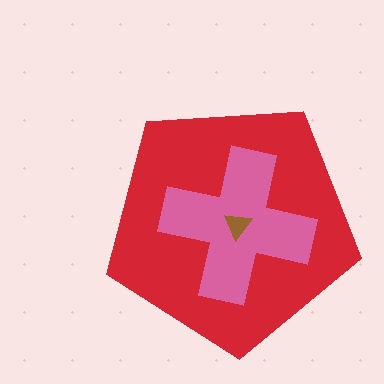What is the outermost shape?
The red pentagon.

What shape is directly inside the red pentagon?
The pink cross.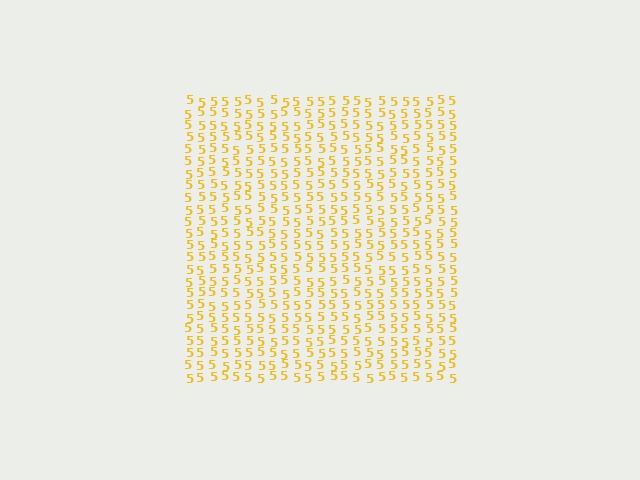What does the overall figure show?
The overall figure shows a square.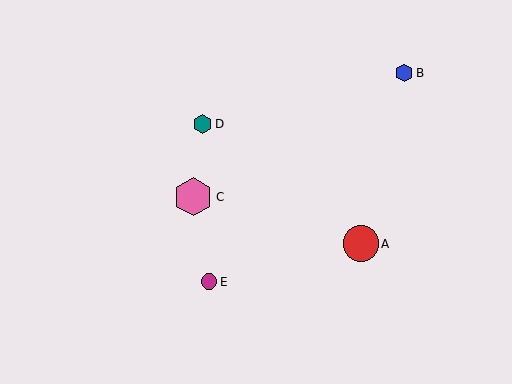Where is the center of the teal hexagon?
The center of the teal hexagon is at (203, 124).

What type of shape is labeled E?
Shape E is a magenta circle.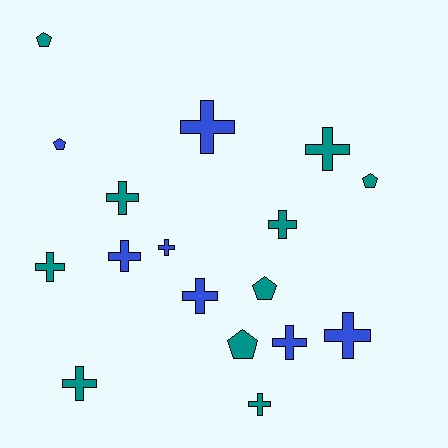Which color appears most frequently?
Teal, with 10 objects.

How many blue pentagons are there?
There is 1 blue pentagon.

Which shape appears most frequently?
Cross, with 12 objects.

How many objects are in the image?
There are 17 objects.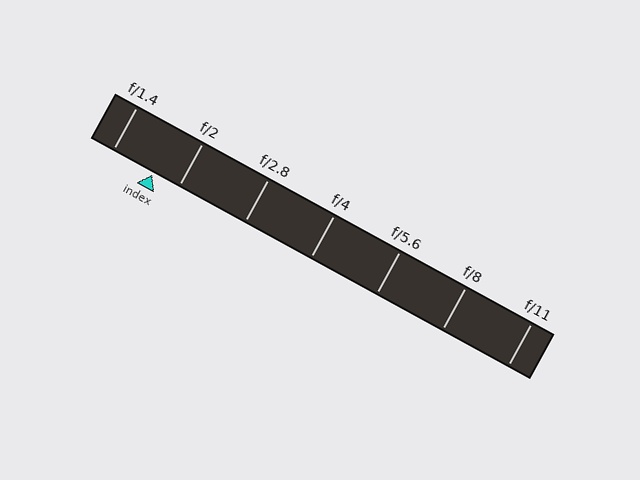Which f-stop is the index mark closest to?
The index mark is closest to f/2.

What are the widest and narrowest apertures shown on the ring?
The widest aperture shown is f/1.4 and the narrowest is f/11.